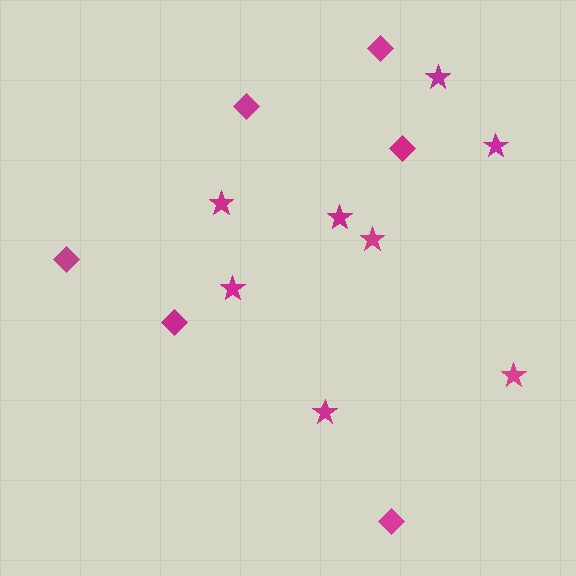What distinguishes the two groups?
There are 2 groups: one group of stars (8) and one group of diamonds (6).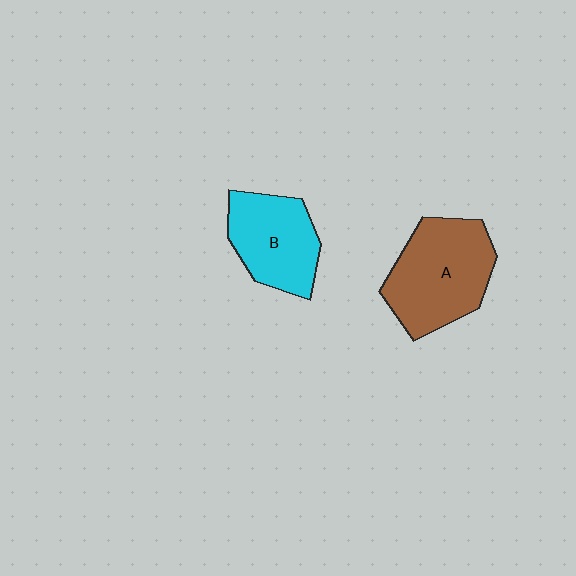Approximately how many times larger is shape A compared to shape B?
Approximately 1.3 times.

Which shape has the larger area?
Shape A (brown).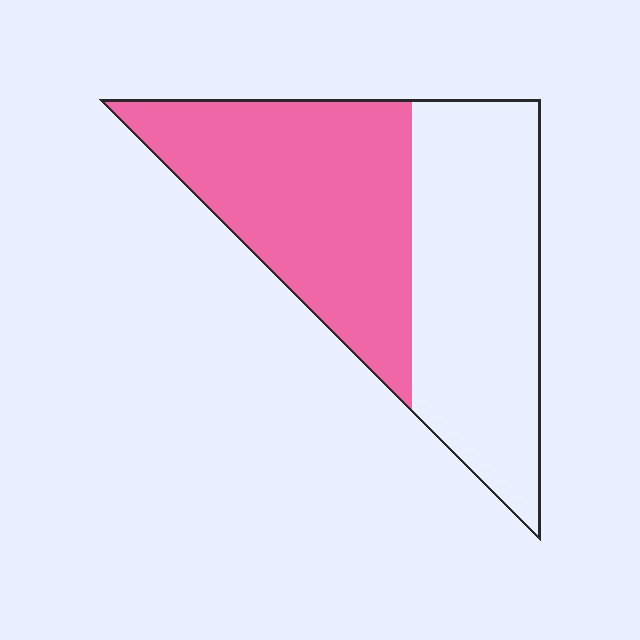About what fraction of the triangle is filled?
About one half (1/2).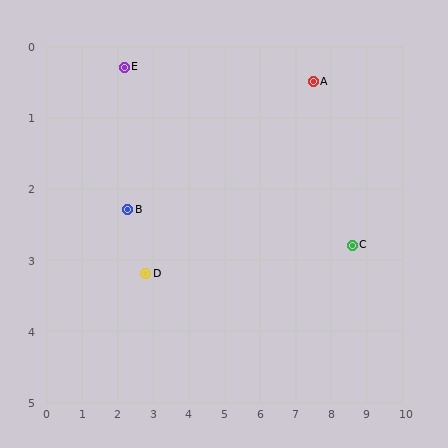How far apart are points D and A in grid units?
Points D and A are about 5.4 grid units apart.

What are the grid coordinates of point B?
Point B is at approximately (2.3, 2.3).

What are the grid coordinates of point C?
Point C is at approximately (8.6, 2.8).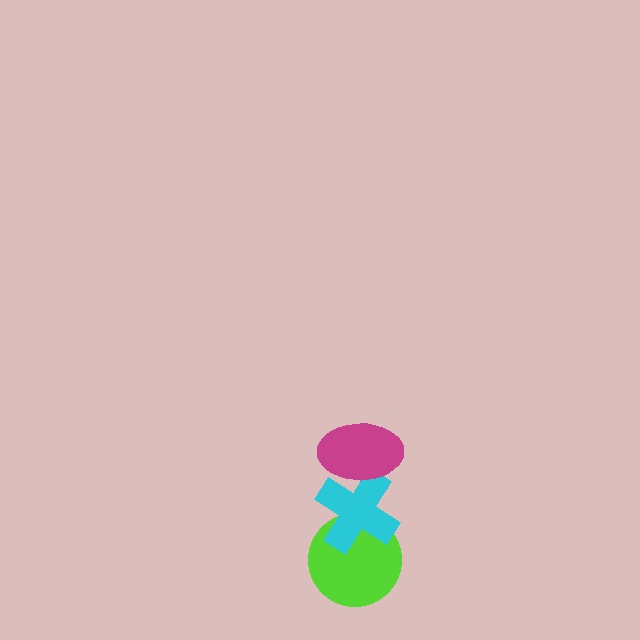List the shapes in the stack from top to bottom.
From top to bottom: the magenta ellipse, the cyan cross, the lime circle.